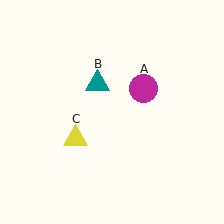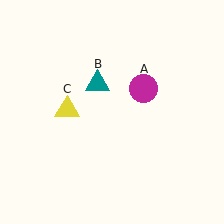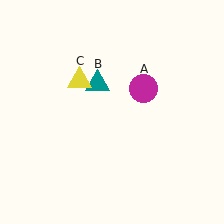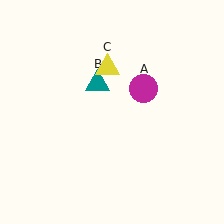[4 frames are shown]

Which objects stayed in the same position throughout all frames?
Magenta circle (object A) and teal triangle (object B) remained stationary.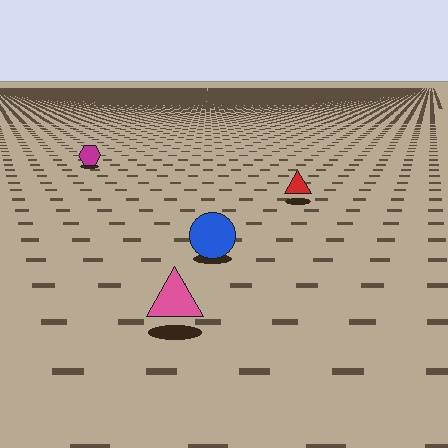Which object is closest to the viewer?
The pink triangle is closest. The texture marks near it are larger and more spread out.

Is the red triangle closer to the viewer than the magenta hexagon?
Yes. The red triangle is closer — you can tell from the texture gradient: the ground texture is coarser near it.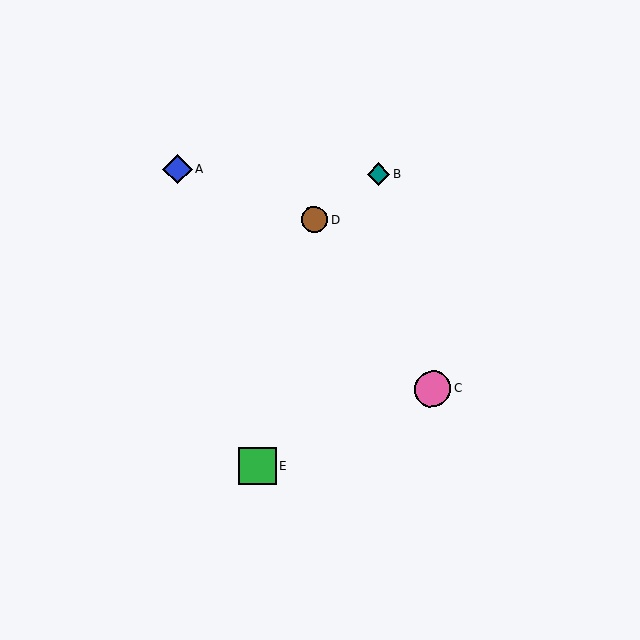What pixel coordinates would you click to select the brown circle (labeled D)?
Click at (314, 220) to select the brown circle D.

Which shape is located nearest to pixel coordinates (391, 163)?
The teal diamond (labeled B) at (379, 174) is nearest to that location.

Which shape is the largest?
The green square (labeled E) is the largest.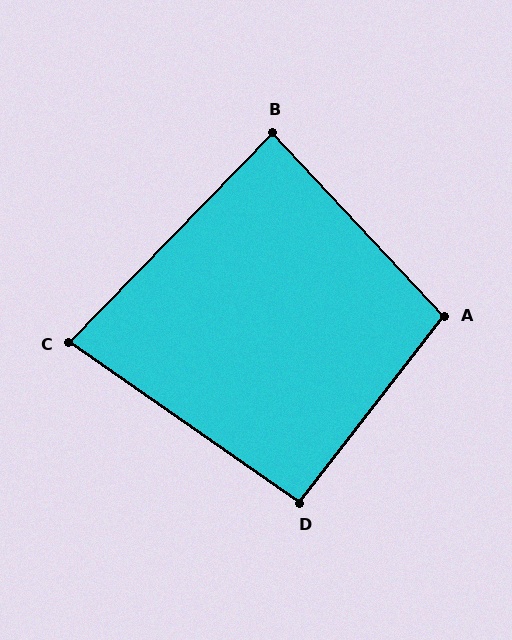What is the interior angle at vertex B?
Approximately 87 degrees (approximately right).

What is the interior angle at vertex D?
Approximately 93 degrees (approximately right).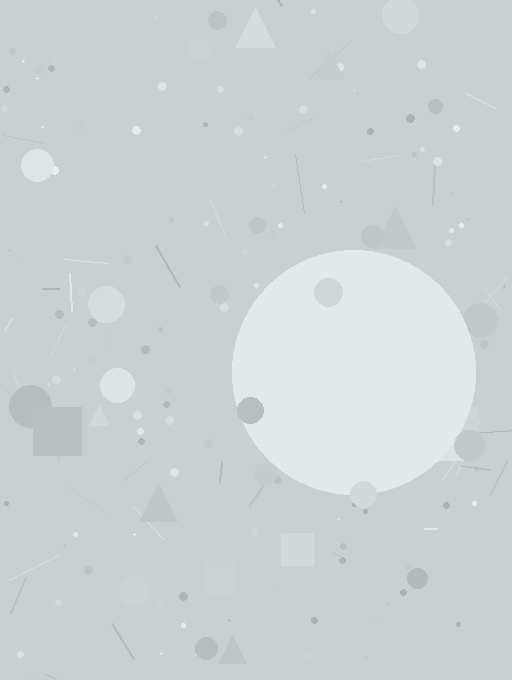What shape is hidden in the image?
A circle is hidden in the image.